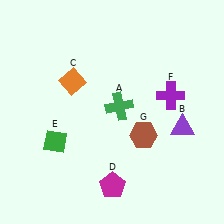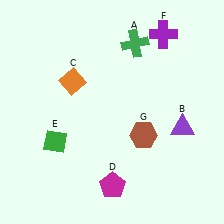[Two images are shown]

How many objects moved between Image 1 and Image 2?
2 objects moved between the two images.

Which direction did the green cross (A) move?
The green cross (A) moved up.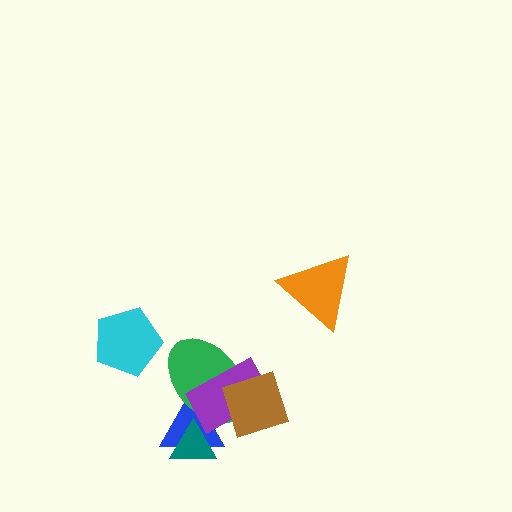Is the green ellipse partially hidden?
Yes, it is partially covered by another shape.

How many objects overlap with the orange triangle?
0 objects overlap with the orange triangle.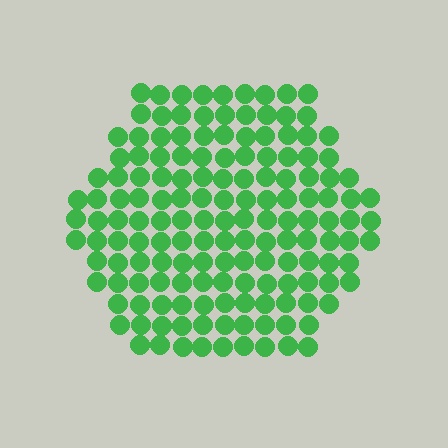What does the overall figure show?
The overall figure shows a hexagon.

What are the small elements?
The small elements are circles.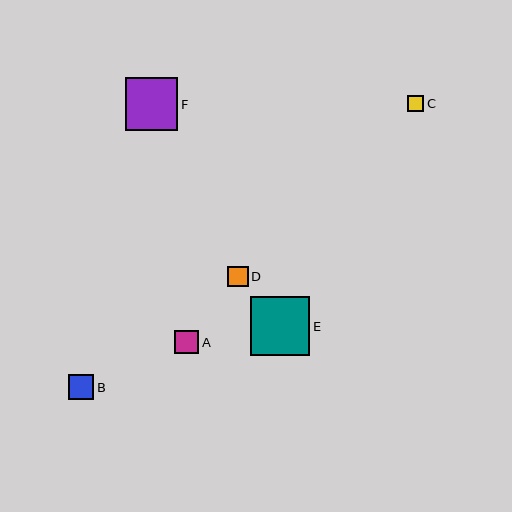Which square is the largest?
Square E is the largest with a size of approximately 59 pixels.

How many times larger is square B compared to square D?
Square B is approximately 1.2 times the size of square D.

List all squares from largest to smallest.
From largest to smallest: E, F, B, A, D, C.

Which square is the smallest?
Square C is the smallest with a size of approximately 16 pixels.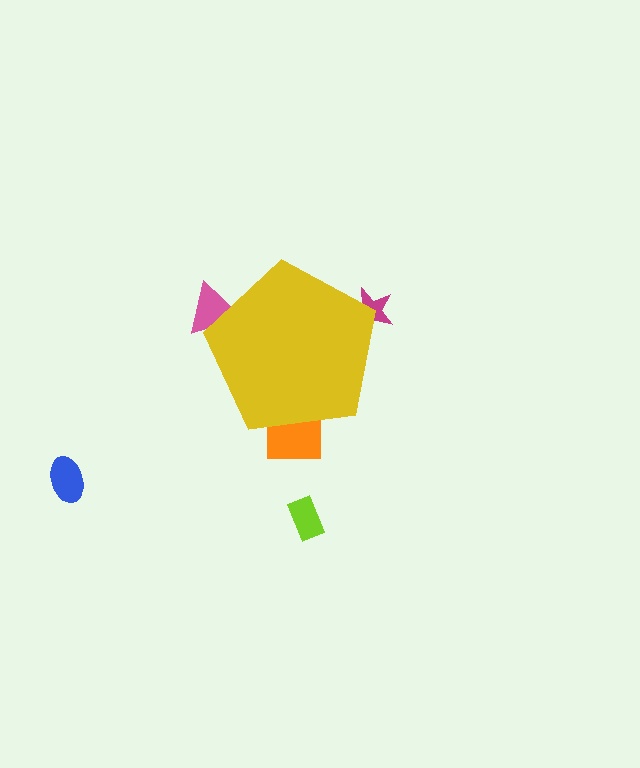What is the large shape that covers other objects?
A yellow pentagon.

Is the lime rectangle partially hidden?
No, the lime rectangle is fully visible.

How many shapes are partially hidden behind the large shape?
3 shapes are partially hidden.